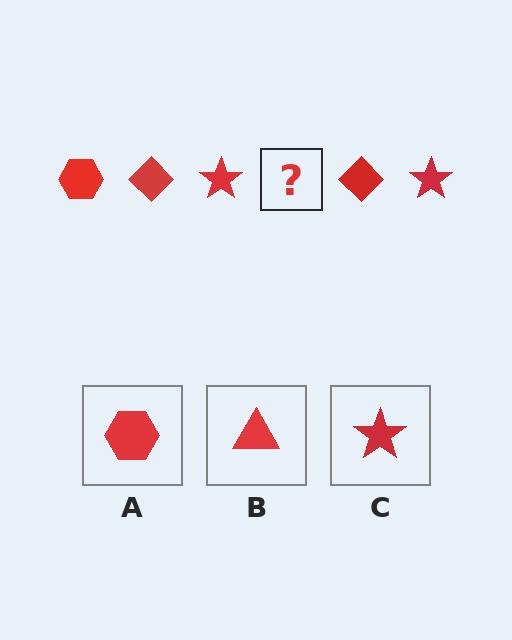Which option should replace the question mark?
Option A.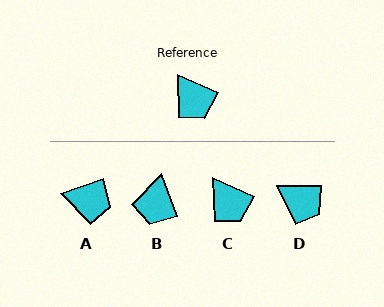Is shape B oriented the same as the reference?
No, it is off by about 46 degrees.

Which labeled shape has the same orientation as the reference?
C.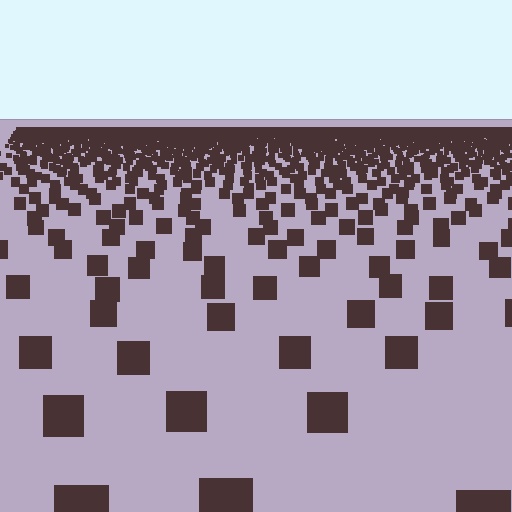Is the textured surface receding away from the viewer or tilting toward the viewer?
The surface is receding away from the viewer. Texture elements get smaller and denser toward the top.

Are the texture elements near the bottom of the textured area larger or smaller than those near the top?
Larger. Near the bottom, elements are closer to the viewer and appear at a bigger on-screen size.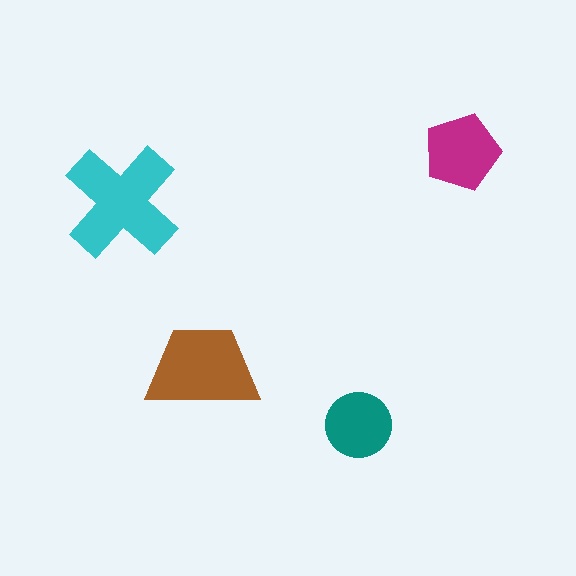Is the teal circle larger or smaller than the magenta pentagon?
Smaller.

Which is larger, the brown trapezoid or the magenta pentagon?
The brown trapezoid.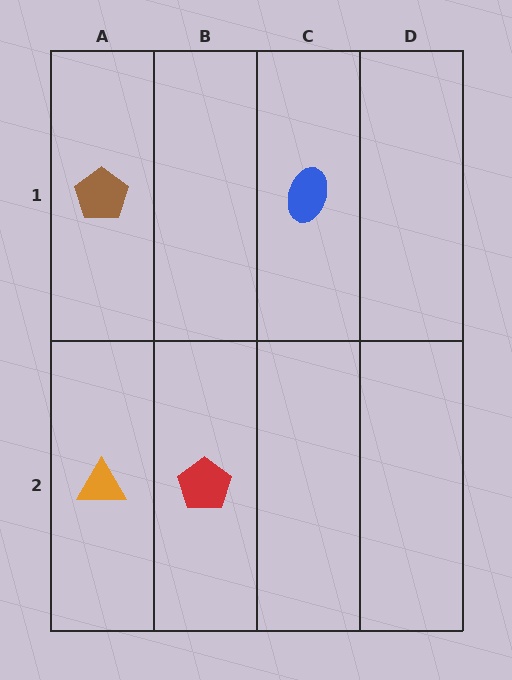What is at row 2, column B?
A red pentagon.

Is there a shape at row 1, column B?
No, that cell is empty.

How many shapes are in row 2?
2 shapes.